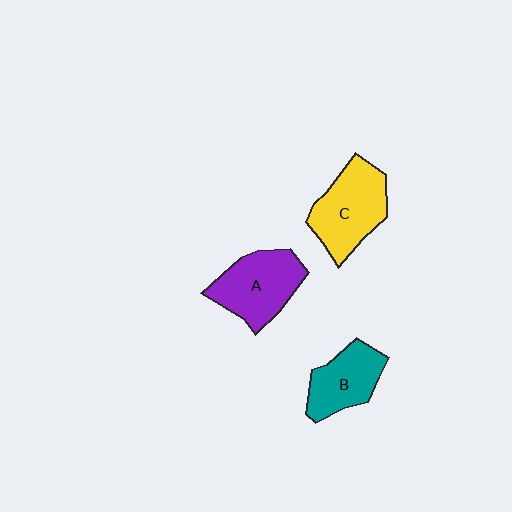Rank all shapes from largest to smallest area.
From largest to smallest: C (yellow), A (purple), B (teal).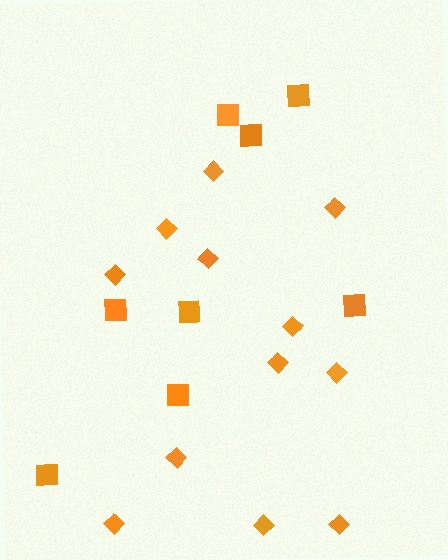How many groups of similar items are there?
There are 2 groups: one group of squares (8) and one group of diamonds (12).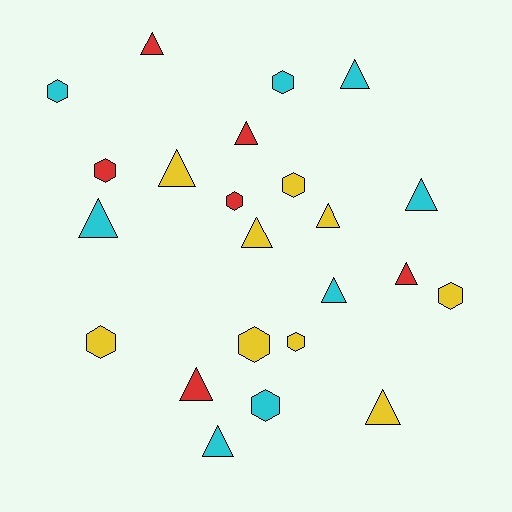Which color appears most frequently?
Yellow, with 9 objects.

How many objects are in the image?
There are 23 objects.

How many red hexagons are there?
There are 2 red hexagons.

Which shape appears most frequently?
Triangle, with 13 objects.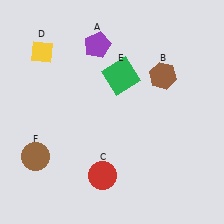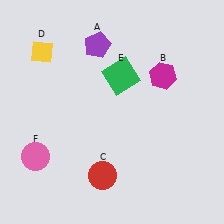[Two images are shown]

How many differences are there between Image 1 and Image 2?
There are 2 differences between the two images.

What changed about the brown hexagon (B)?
In Image 1, B is brown. In Image 2, it changed to magenta.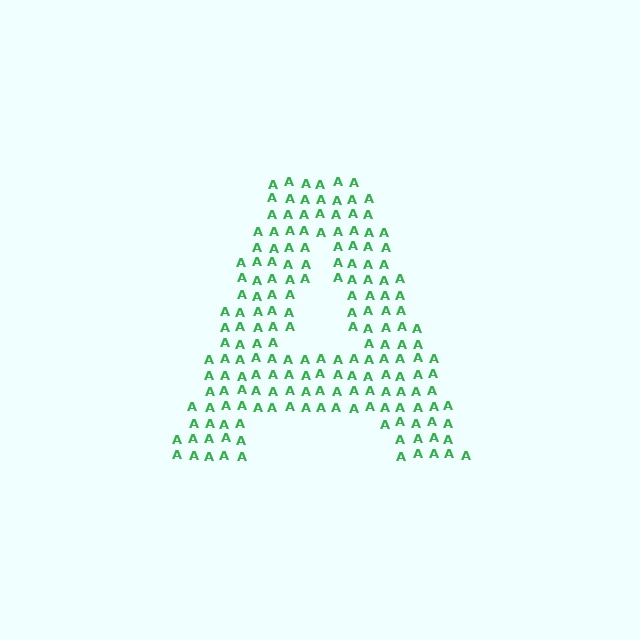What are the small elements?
The small elements are letter A's.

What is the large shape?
The large shape is the letter A.